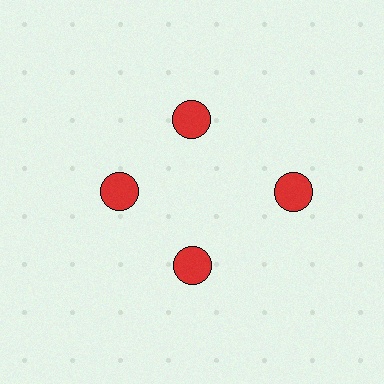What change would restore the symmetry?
The symmetry would be restored by moving it inward, back onto the ring so that all 4 circles sit at equal angles and equal distance from the center.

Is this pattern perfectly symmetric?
No. The 4 red circles are arranged in a ring, but one element near the 3 o'clock position is pushed outward from the center, breaking the 4-fold rotational symmetry.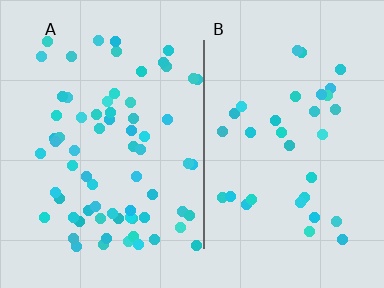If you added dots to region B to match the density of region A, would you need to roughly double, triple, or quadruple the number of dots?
Approximately double.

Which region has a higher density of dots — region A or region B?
A (the left).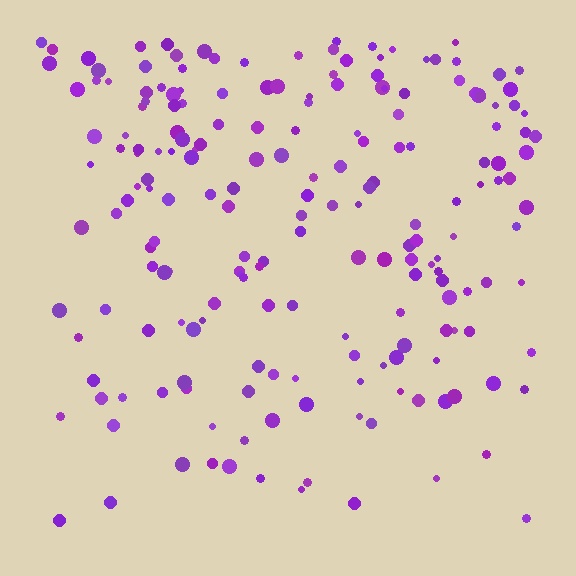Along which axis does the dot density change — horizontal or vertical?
Vertical.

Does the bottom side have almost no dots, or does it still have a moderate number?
Still a moderate number, just noticeably fewer than the top.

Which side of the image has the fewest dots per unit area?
The bottom.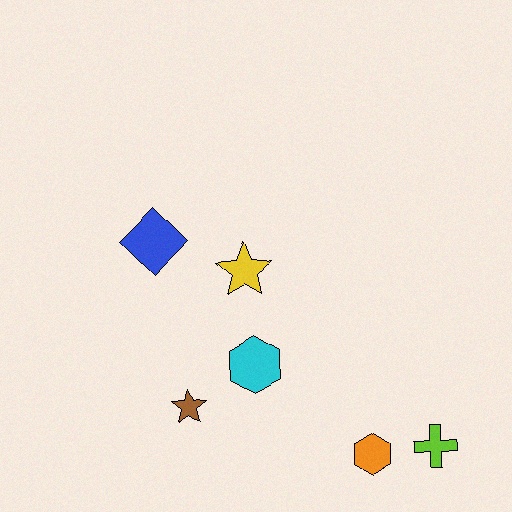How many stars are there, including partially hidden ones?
There are 2 stars.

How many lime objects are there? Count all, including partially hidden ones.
There is 1 lime object.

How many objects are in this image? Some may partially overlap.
There are 6 objects.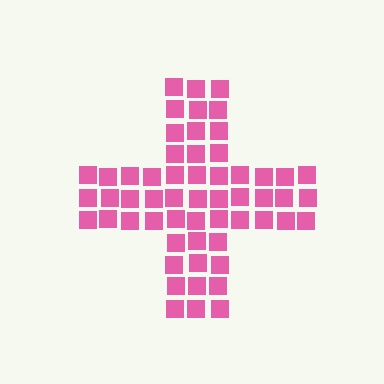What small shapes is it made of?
It is made of small squares.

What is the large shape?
The large shape is a cross.